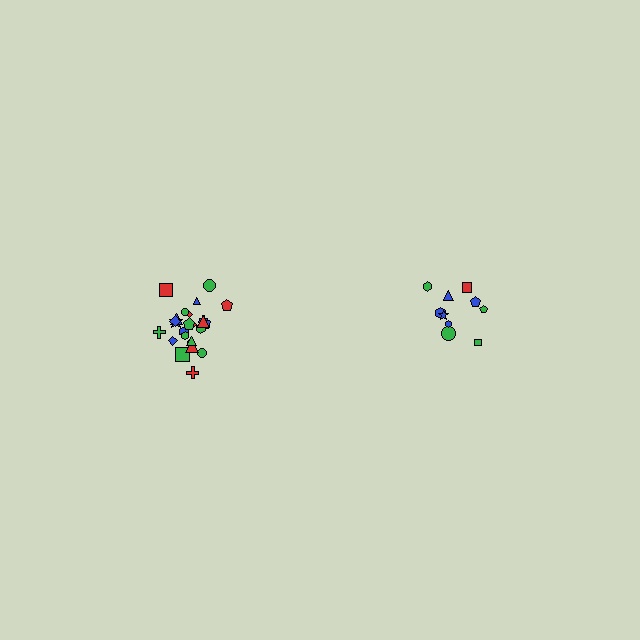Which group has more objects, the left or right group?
The left group.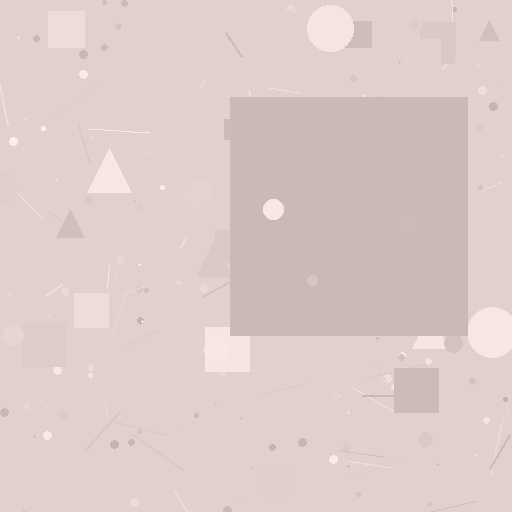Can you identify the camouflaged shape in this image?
The camouflaged shape is a square.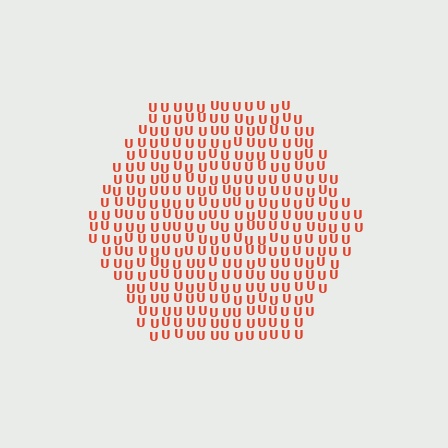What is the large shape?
The large shape is a hexagon.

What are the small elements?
The small elements are letter U's.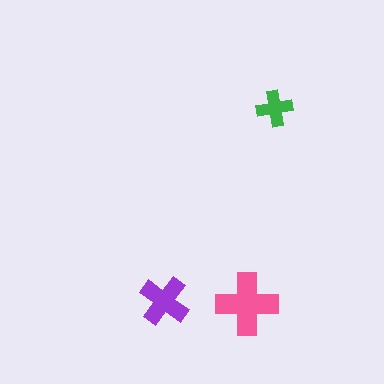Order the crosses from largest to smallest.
the pink one, the purple one, the green one.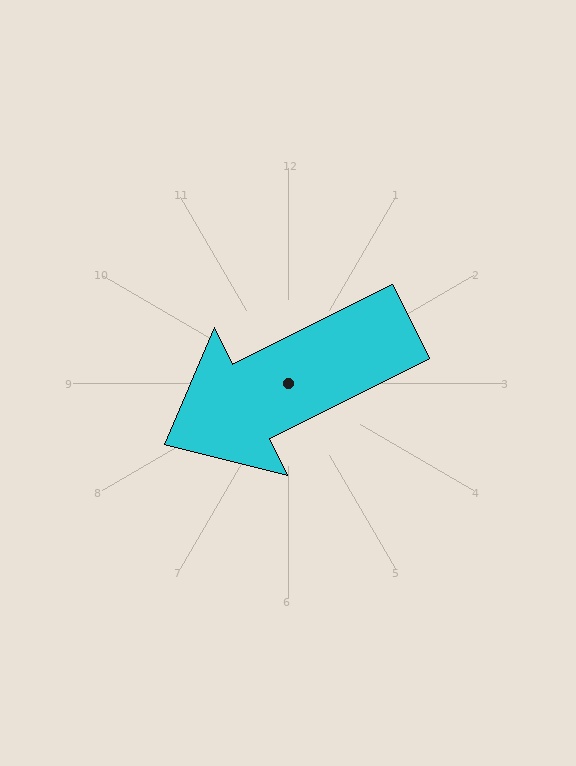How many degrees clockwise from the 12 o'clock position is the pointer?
Approximately 244 degrees.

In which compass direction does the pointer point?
Southwest.